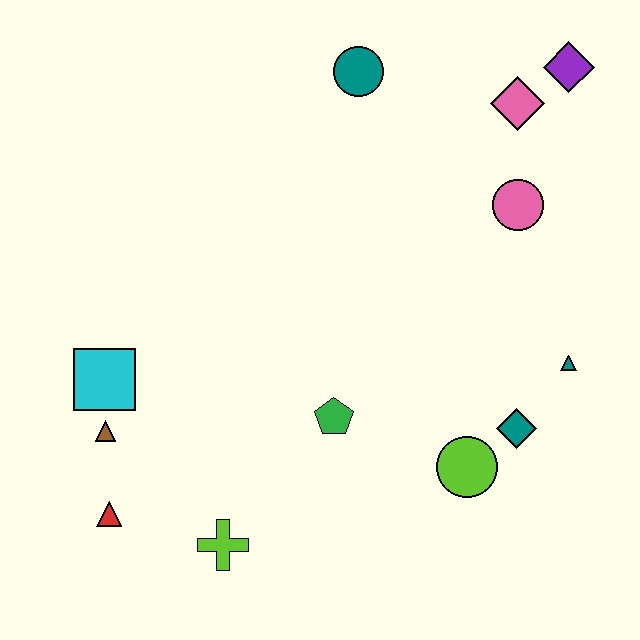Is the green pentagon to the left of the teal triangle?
Yes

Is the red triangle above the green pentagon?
No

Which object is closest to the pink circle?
The pink diamond is closest to the pink circle.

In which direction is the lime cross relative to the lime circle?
The lime cross is to the left of the lime circle.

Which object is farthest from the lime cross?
The purple diamond is farthest from the lime cross.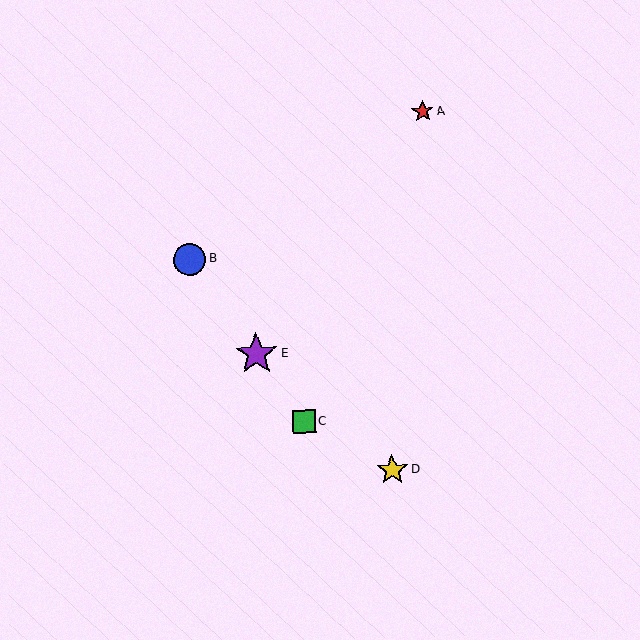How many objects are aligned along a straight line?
3 objects (B, C, E) are aligned along a straight line.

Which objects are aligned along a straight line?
Objects B, C, E are aligned along a straight line.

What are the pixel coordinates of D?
Object D is at (392, 470).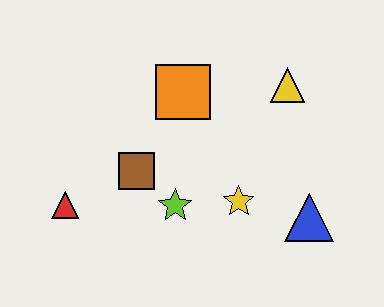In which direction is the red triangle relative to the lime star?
The red triangle is to the left of the lime star.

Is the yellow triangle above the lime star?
Yes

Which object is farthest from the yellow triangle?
The red triangle is farthest from the yellow triangle.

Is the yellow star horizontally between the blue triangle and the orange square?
Yes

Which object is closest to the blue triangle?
The yellow star is closest to the blue triangle.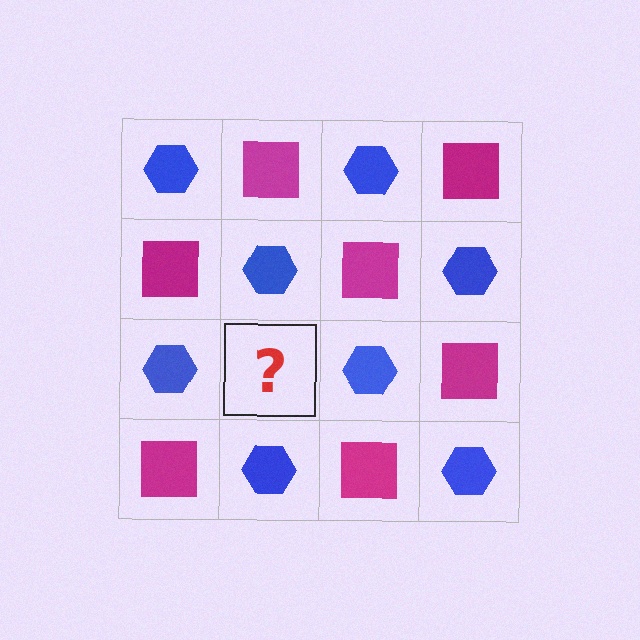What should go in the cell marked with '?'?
The missing cell should contain a magenta square.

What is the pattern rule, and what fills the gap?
The rule is that it alternates blue hexagon and magenta square in a checkerboard pattern. The gap should be filled with a magenta square.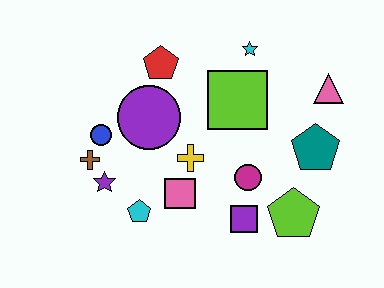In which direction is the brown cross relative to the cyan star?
The brown cross is to the left of the cyan star.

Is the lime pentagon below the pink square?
Yes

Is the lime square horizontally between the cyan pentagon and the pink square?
No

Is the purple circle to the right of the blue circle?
Yes